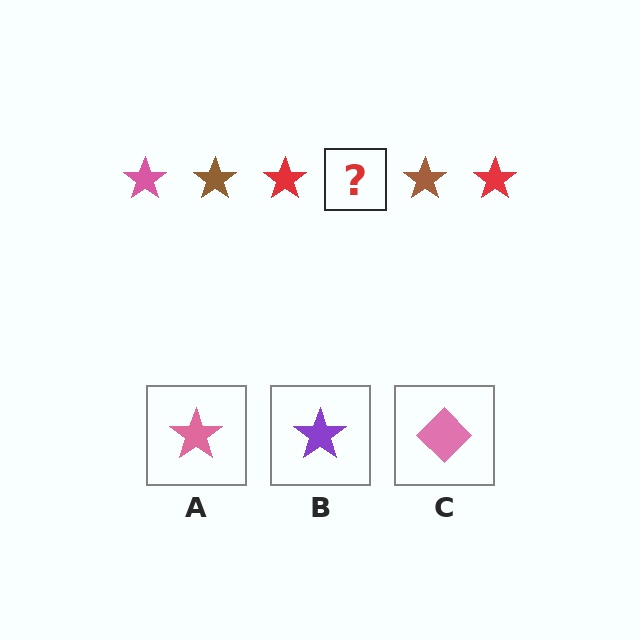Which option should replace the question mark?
Option A.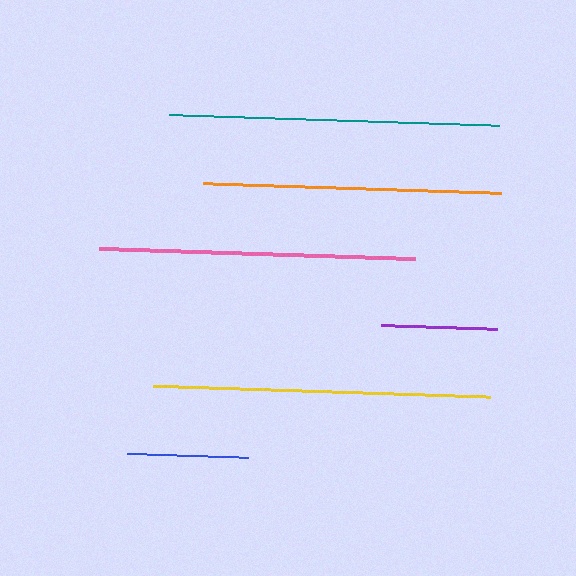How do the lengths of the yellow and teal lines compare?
The yellow and teal lines are approximately the same length.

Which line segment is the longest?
The yellow line is the longest at approximately 337 pixels.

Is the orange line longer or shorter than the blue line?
The orange line is longer than the blue line.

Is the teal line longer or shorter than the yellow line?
The yellow line is longer than the teal line.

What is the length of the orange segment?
The orange segment is approximately 298 pixels long.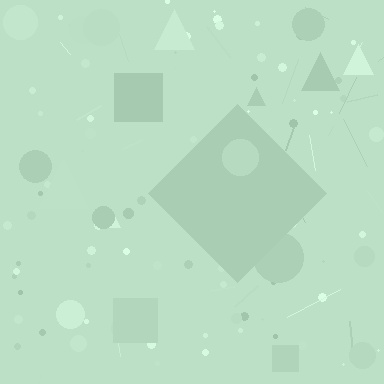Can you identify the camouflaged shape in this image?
The camouflaged shape is a diamond.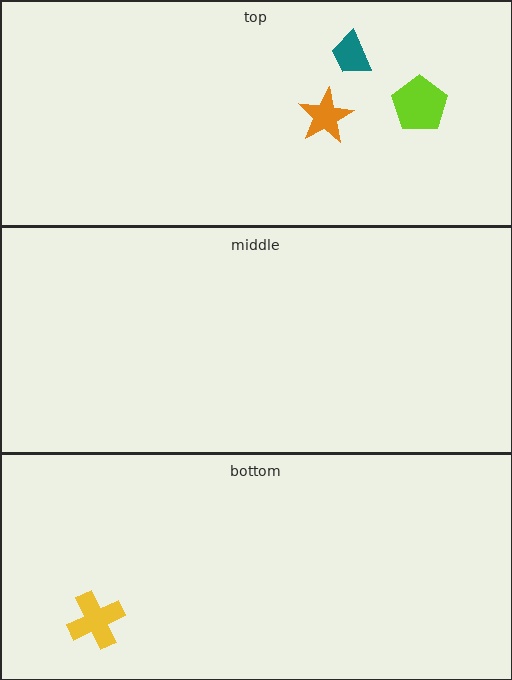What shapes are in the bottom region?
The yellow cross.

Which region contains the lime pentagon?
The top region.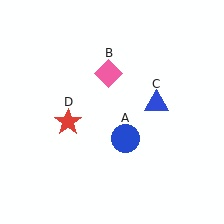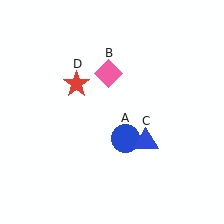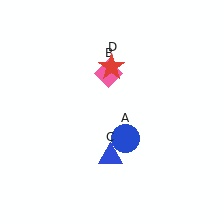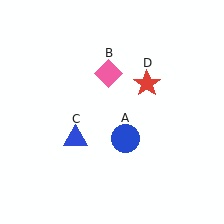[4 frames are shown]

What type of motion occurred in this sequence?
The blue triangle (object C), red star (object D) rotated clockwise around the center of the scene.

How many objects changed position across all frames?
2 objects changed position: blue triangle (object C), red star (object D).